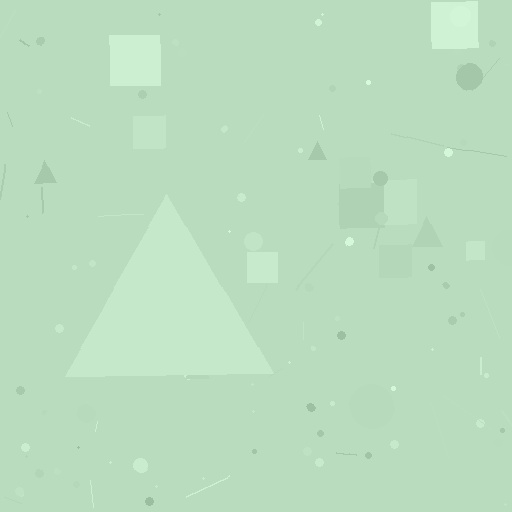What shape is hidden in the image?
A triangle is hidden in the image.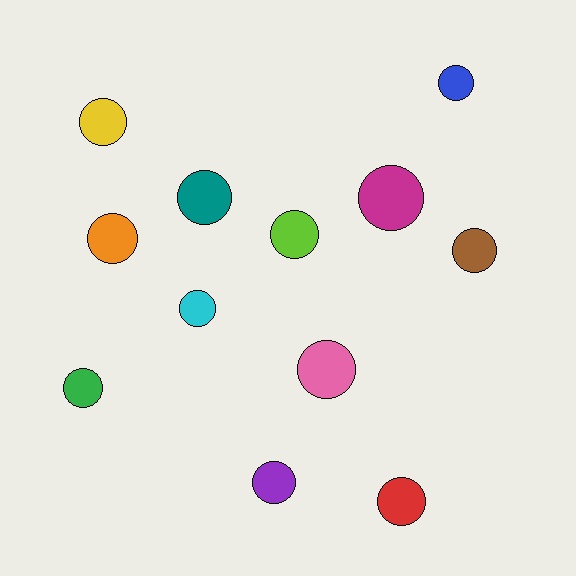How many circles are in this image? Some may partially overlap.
There are 12 circles.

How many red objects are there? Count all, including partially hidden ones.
There is 1 red object.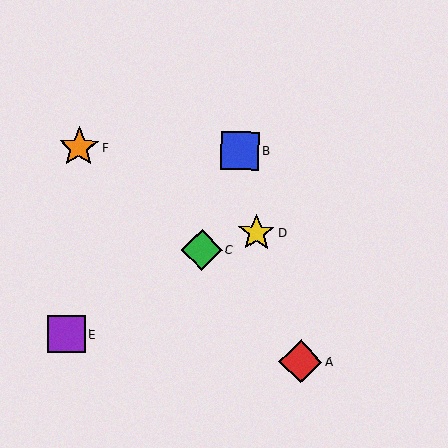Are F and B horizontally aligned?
Yes, both are at y≈147.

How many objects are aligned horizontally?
2 objects (B, F) are aligned horizontally.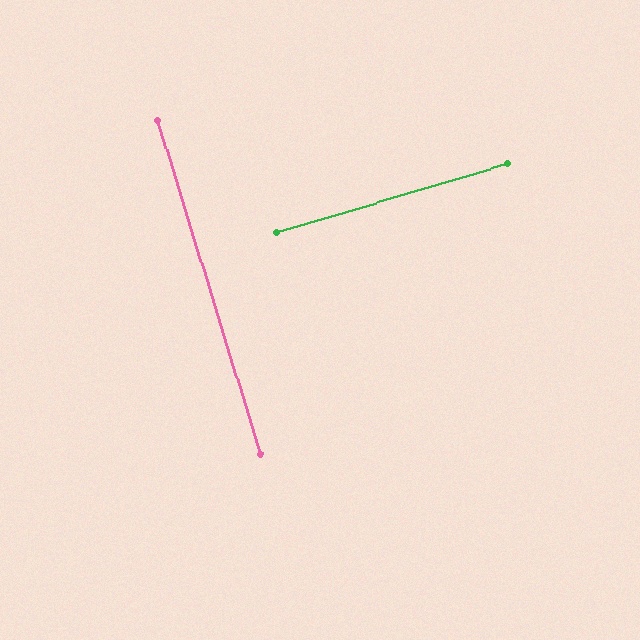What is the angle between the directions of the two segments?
Approximately 89 degrees.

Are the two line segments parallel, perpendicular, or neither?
Perpendicular — they meet at approximately 89°.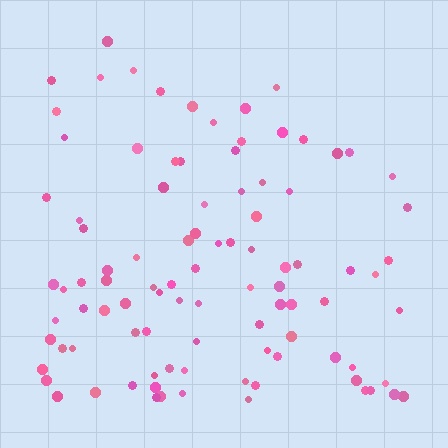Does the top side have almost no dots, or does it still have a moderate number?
Still a moderate number, just noticeably fewer than the bottom.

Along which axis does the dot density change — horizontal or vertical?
Vertical.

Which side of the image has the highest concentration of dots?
The bottom.